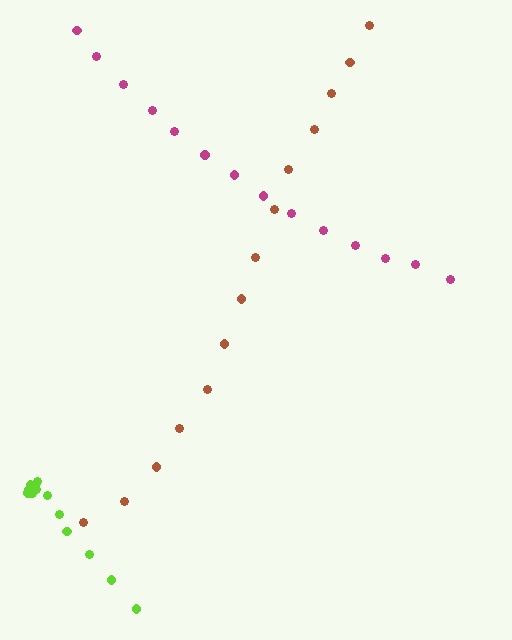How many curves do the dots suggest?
There are 3 distinct paths.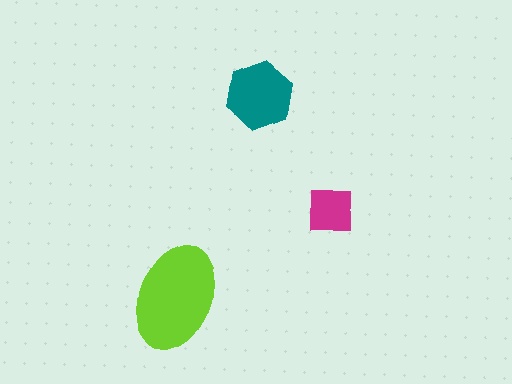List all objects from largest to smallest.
The lime ellipse, the teal hexagon, the magenta square.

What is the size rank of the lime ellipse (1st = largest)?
1st.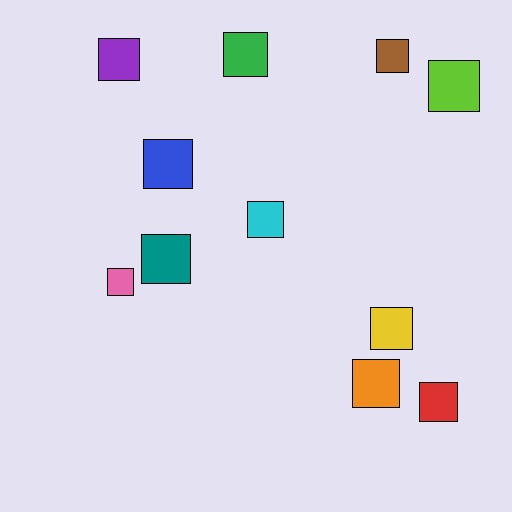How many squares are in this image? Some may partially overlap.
There are 11 squares.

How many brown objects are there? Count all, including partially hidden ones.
There is 1 brown object.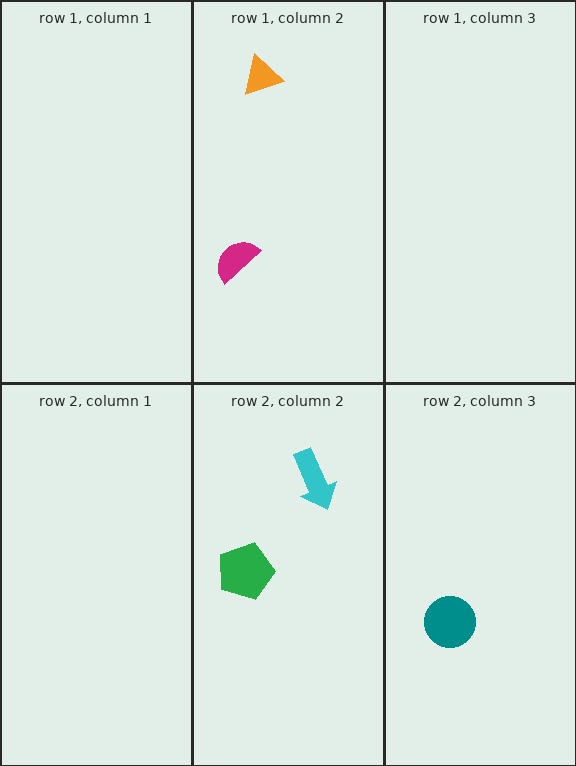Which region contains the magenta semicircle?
The row 1, column 2 region.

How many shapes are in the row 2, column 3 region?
1.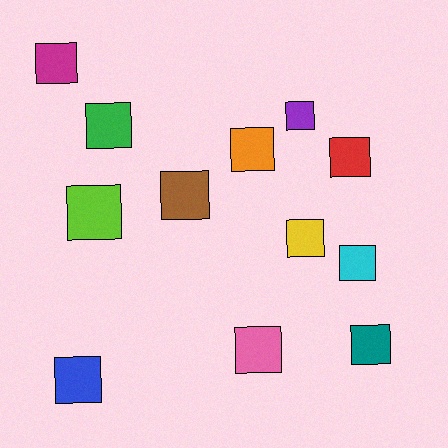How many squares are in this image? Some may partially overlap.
There are 12 squares.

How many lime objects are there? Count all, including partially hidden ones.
There is 1 lime object.